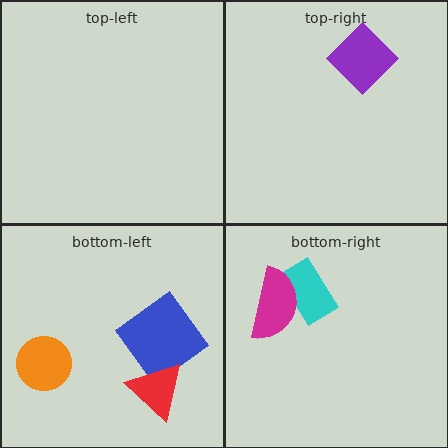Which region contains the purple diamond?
The top-right region.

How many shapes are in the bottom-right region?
2.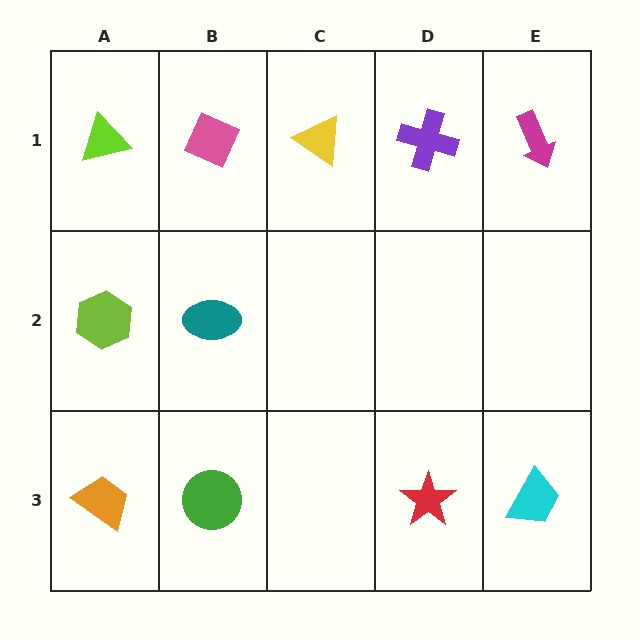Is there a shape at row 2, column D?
No, that cell is empty.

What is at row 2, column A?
A lime hexagon.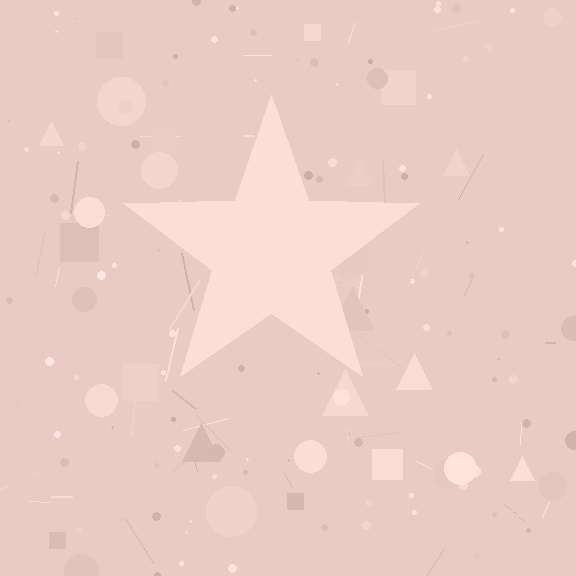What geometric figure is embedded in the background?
A star is embedded in the background.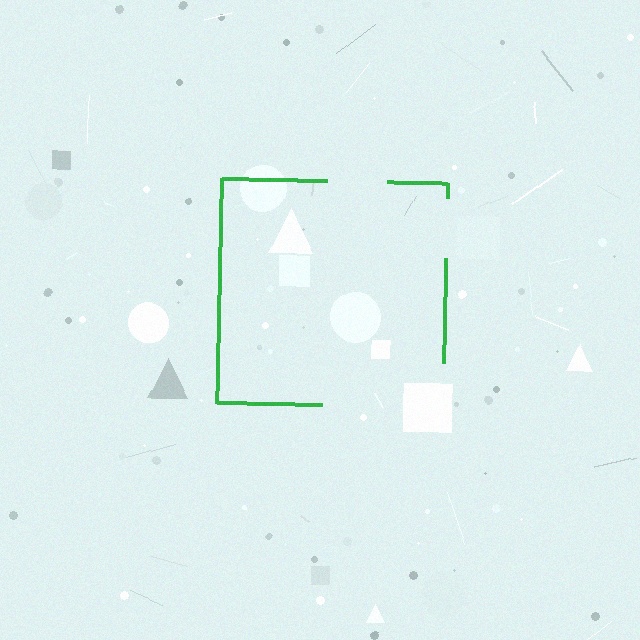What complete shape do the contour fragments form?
The contour fragments form a square.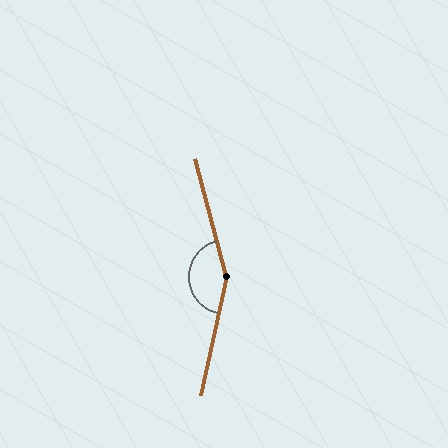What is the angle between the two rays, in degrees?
Approximately 153 degrees.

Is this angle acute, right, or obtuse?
It is obtuse.